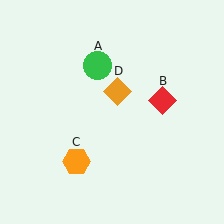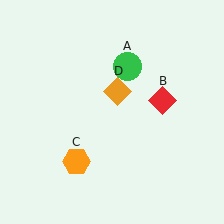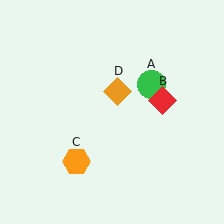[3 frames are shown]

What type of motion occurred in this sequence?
The green circle (object A) rotated clockwise around the center of the scene.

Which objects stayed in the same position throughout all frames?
Red diamond (object B) and orange hexagon (object C) and orange diamond (object D) remained stationary.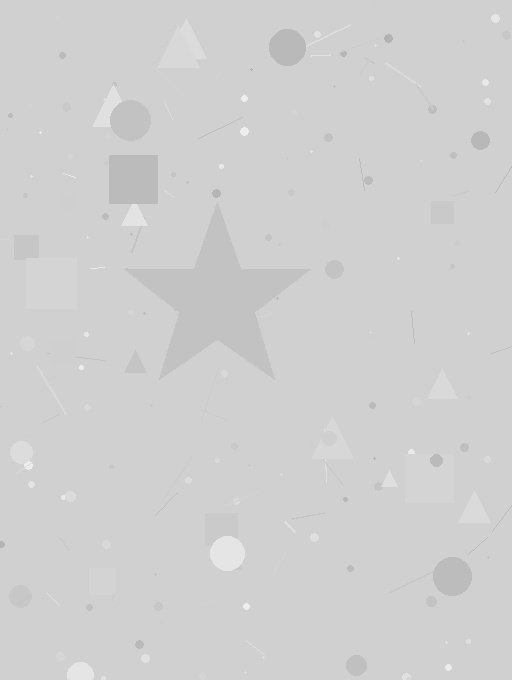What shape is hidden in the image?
A star is hidden in the image.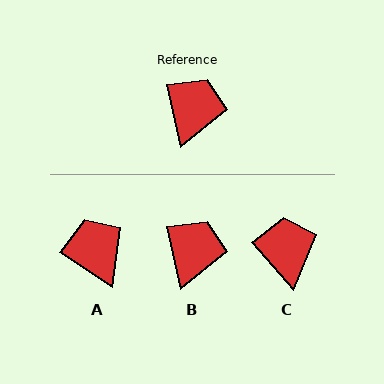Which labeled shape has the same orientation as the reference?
B.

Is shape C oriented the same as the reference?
No, it is off by about 29 degrees.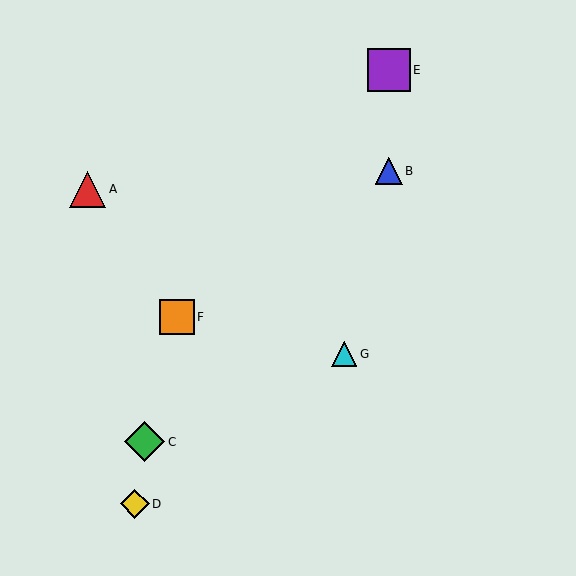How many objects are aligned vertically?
2 objects (B, E) are aligned vertically.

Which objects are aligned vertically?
Objects B, E are aligned vertically.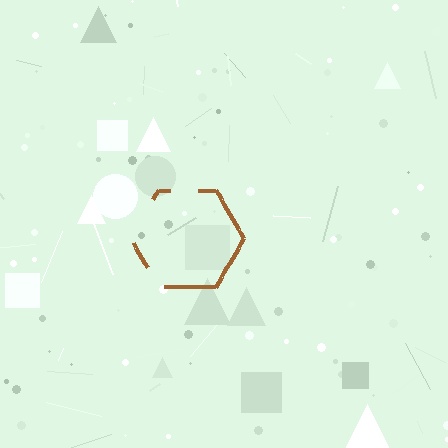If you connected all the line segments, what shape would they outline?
They would outline a hexagon.